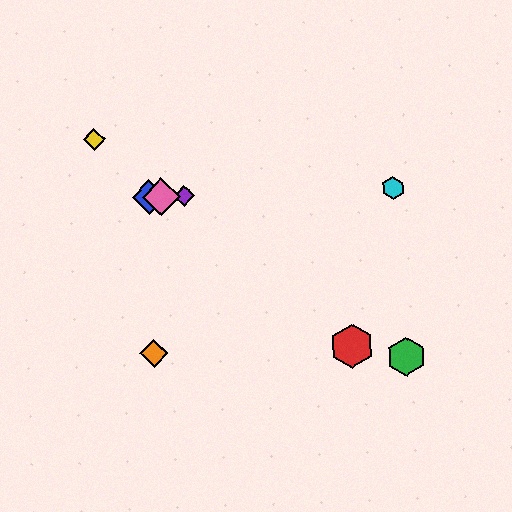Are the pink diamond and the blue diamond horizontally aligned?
Yes, both are at y≈197.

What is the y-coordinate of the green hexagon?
The green hexagon is at y≈356.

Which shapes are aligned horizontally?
The blue diamond, the purple diamond, the cyan hexagon, the pink diamond are aligned horizontally.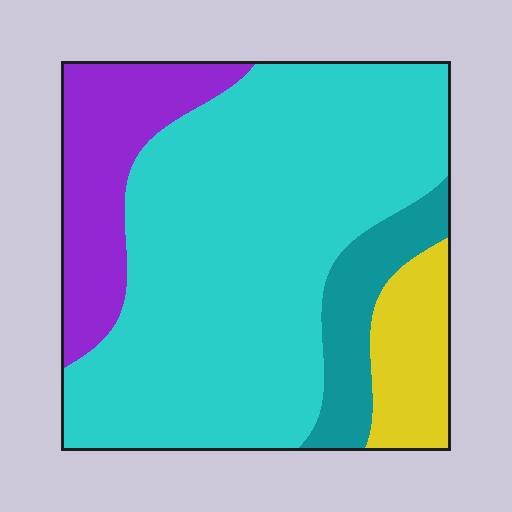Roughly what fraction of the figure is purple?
Purple covers about 15% of the figure.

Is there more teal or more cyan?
Cyan.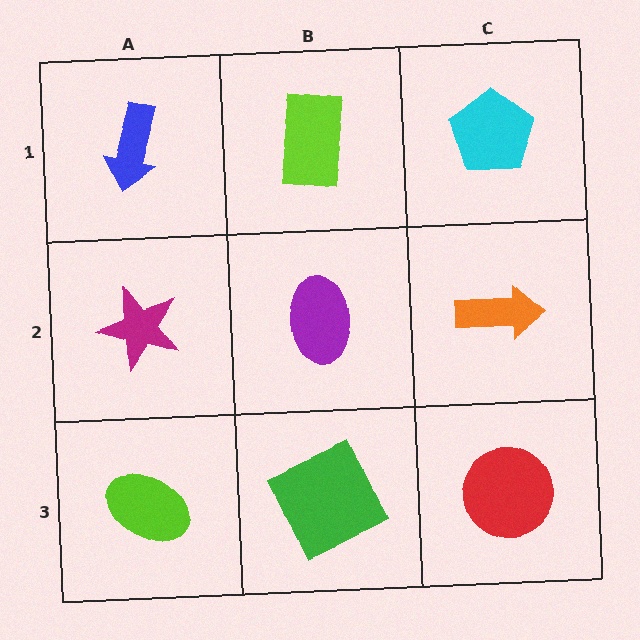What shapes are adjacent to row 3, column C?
An orange arrow (row 2, column C), a green square (row 3, column B).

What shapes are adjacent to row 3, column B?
A purple ellipse (row 2, column B), a lime ellipse (row 3, column A), a red circle (row 3, column C).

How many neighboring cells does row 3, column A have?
2.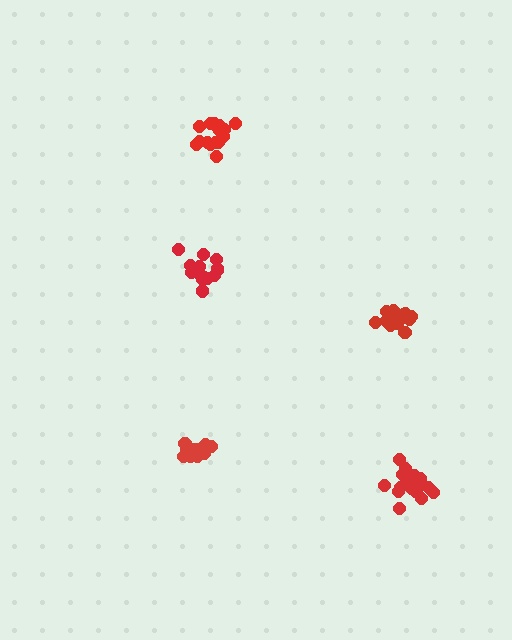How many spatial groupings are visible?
There are 5 spatial groupings.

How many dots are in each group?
Group 1: 15 dots, Group 2: 17 dots, Group 3: 15 dots, Group 4: 20 dots, Group 5: 17 dots (84 total).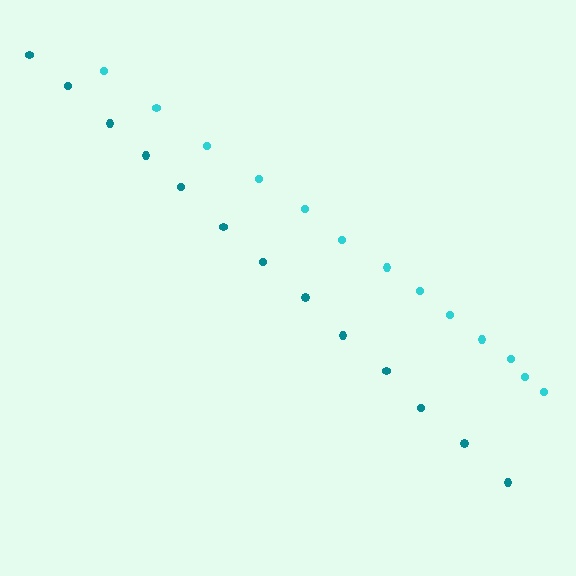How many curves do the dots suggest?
There are 2 distinct paths.